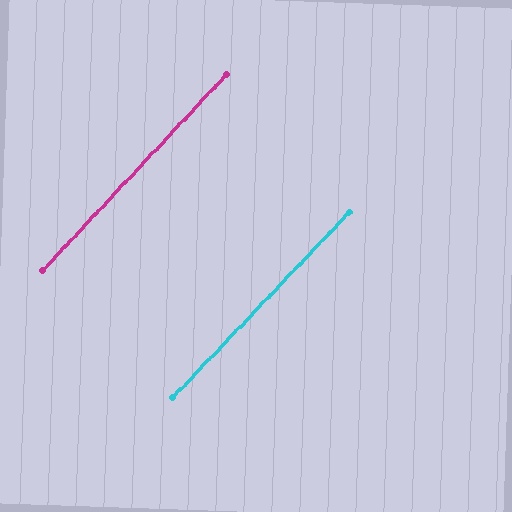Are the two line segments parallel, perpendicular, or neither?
Parallel — their directions differ by only 0.5°.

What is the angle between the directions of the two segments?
Approximately 1 degree.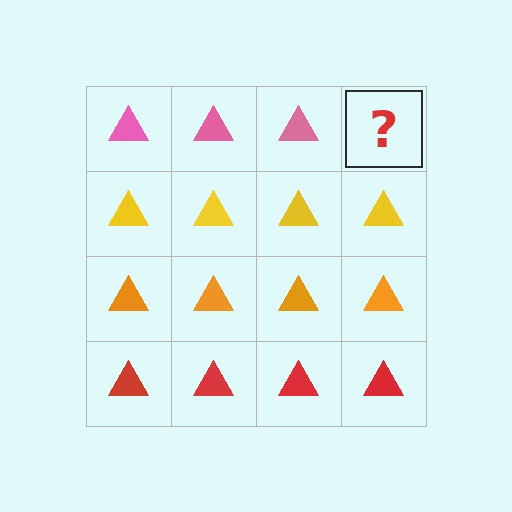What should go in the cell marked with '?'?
The missing cell should contain a pink triangle.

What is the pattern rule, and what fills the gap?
The rule is that each row has a consistent color. The gap should be filled with a pink triangle.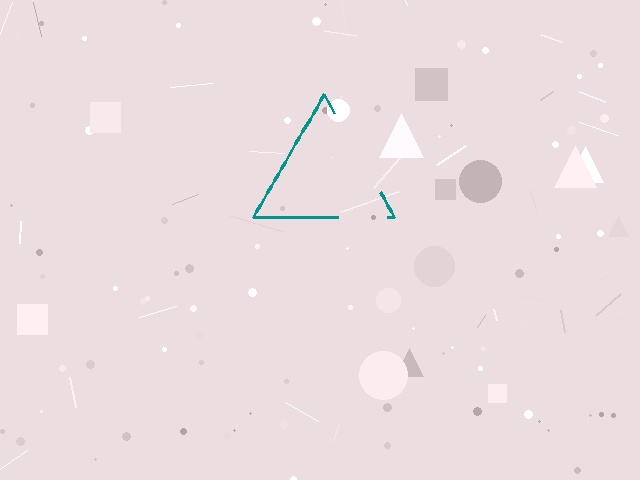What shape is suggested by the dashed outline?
The dashed outline suggests a triangle.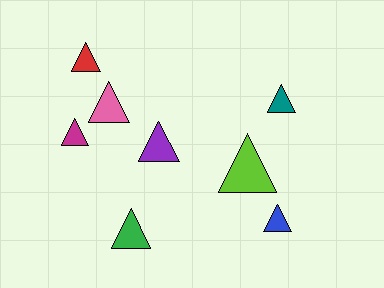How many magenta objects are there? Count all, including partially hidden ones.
There is 1 magenta object.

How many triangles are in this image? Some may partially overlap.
There are 8 triangles.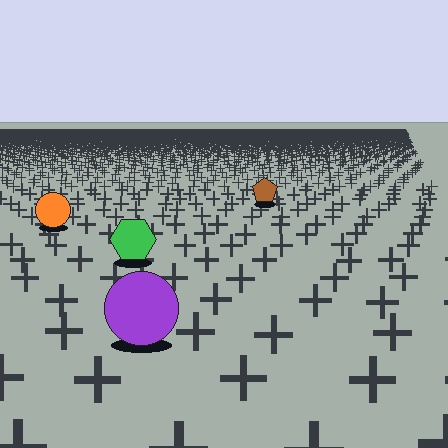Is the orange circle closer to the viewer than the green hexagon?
No. The green hexagon is closer — you can tell from the texture gradient: the ground texture is coarser near it.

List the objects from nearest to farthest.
From nearest to farthest: the purple circle, the green hexagon, the orange circle, the brown pentagon.